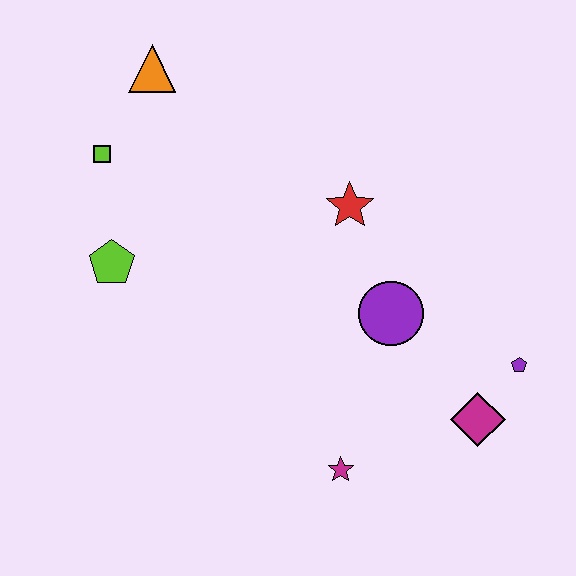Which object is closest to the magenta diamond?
The purple pentagon is closest to the magenta diamond.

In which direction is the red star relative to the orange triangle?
The red star is to the right of the orange triangle.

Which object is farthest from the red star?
The magenta star is farthest from the red star.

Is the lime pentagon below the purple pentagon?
No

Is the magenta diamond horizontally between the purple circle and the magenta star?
No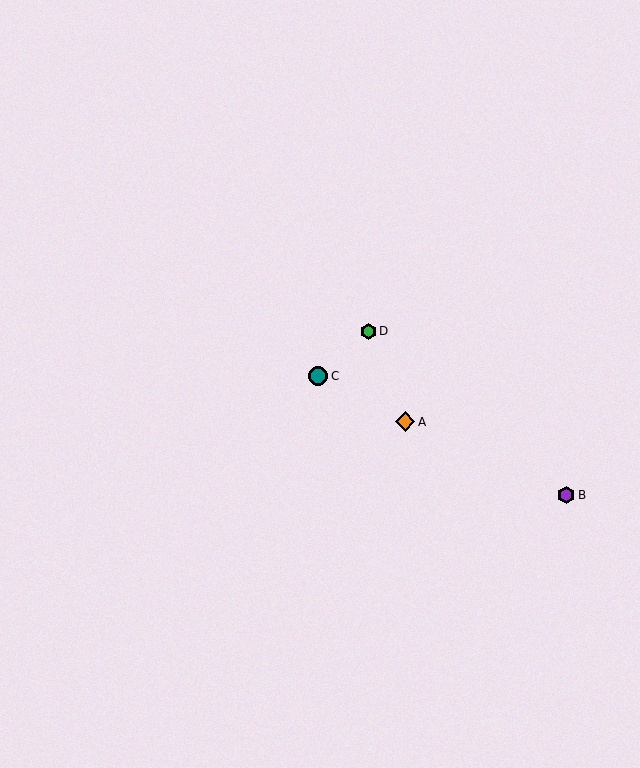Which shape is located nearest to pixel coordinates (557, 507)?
The purple hexagon (labeled B) at (566, 495) is nearest to that location.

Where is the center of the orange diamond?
The center of the orange diamond is at (405, 422).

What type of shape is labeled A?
Shape A is an orange diamond.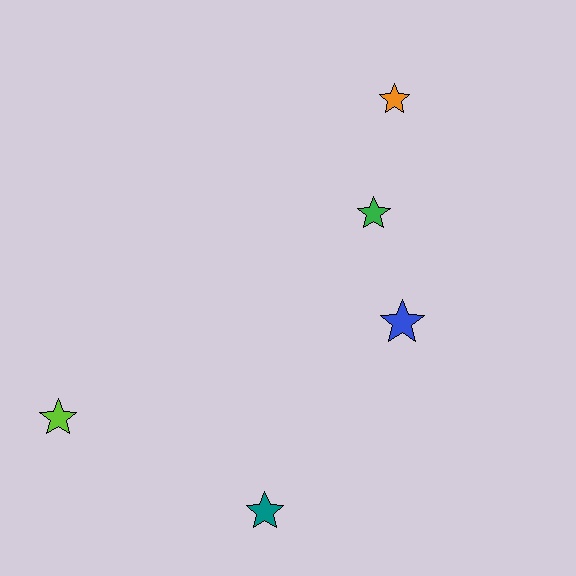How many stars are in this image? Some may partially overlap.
There are 5 stars.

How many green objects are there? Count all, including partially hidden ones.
There is 1 green object.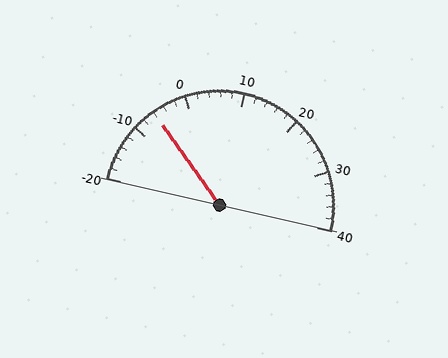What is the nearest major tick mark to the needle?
The nearest major tick mark is -10.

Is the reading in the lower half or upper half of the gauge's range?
The reading is in the lower half of the range (-20 to 40).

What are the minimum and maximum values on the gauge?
The gauge ranges from -20 to 40.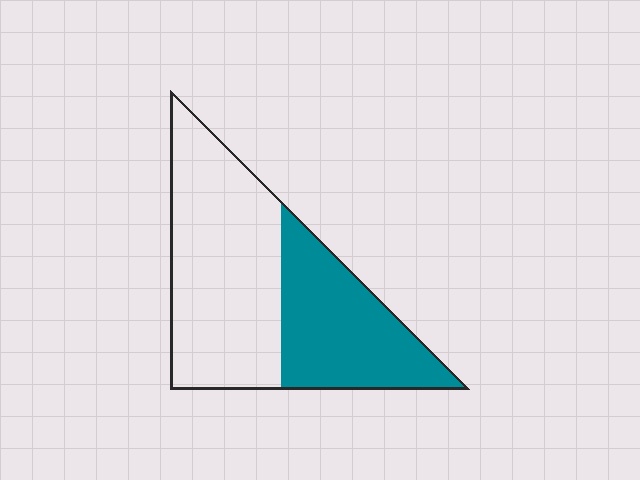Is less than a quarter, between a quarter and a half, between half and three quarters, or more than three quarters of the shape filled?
Between a quarter and a half.